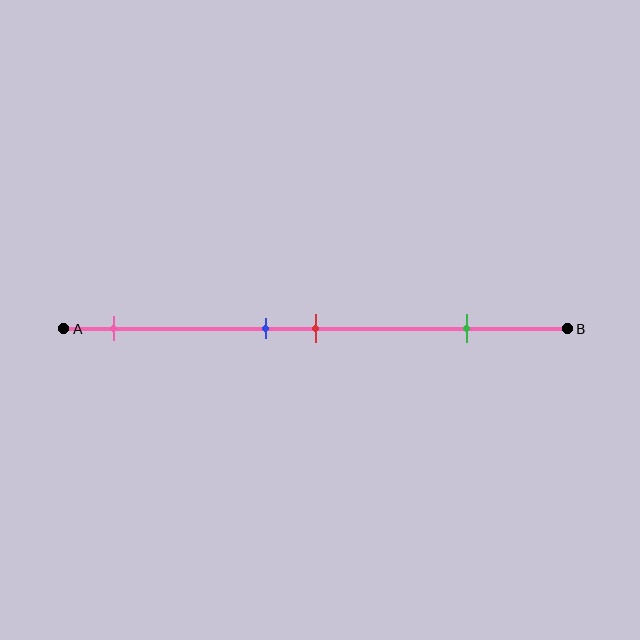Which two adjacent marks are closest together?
The blue and red marks are the closest adjacent pair.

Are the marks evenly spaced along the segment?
No, the marks are not evenly spaced.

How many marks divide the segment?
There are 4 marks dividing the segment.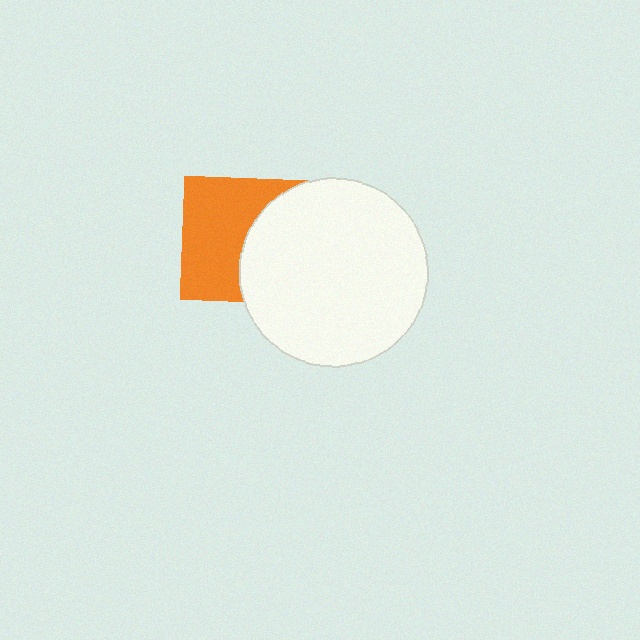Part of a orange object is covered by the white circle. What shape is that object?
It is a square.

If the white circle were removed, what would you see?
You would see the complete orange square.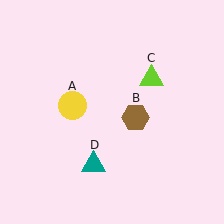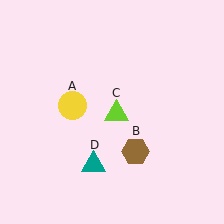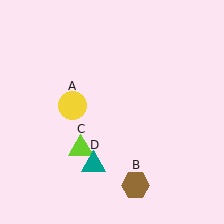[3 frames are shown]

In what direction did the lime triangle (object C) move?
The lime triangle (object C) moved down and to the left.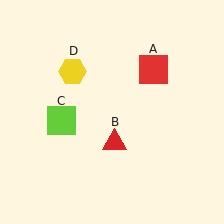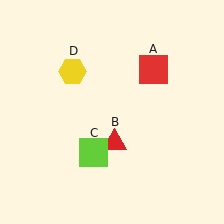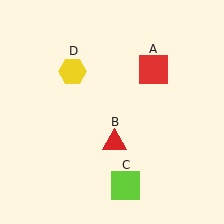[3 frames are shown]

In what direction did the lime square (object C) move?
The lime square (object C) moved down and to the right.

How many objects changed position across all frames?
1 object changed position: lime square (object C).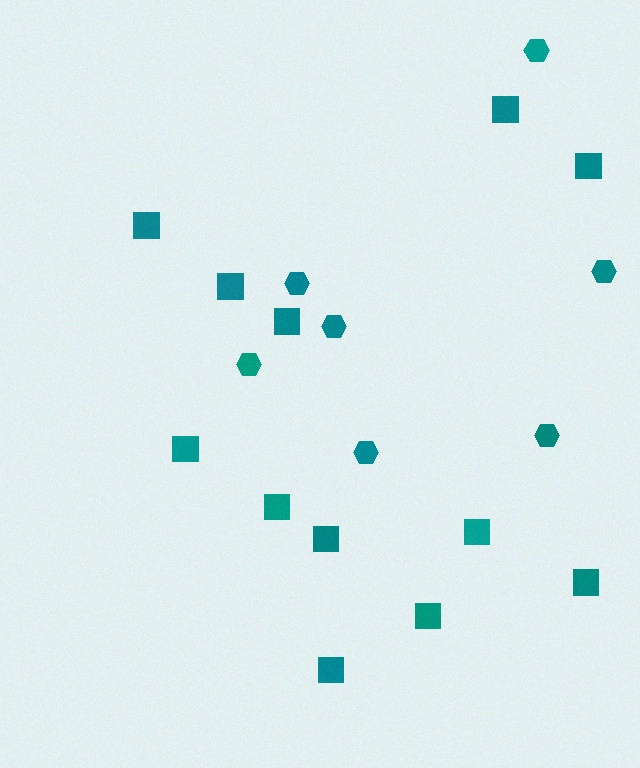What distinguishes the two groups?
There are 2 groups: one group of squares (12) and one group of hexagons (7).